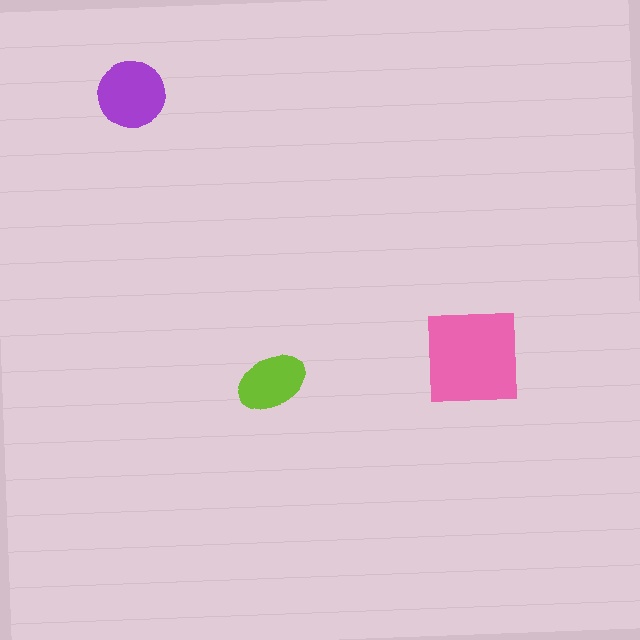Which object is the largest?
The pink square.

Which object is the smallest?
The lime ellipse.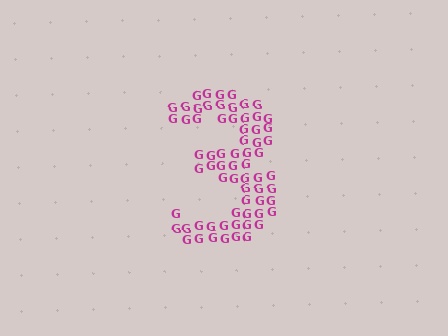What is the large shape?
The large shape is the digit 3.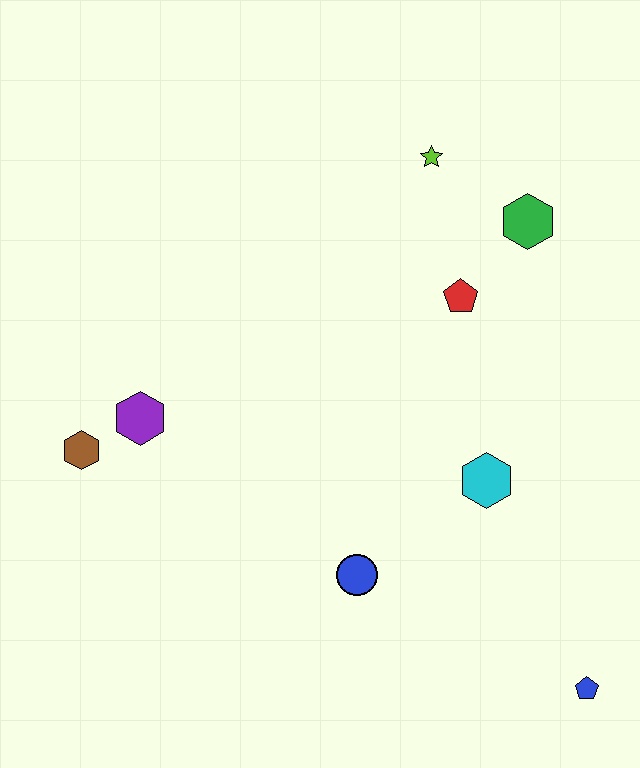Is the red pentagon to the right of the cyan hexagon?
No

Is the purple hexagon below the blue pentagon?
No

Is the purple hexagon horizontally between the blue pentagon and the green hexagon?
No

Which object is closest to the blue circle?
The cyan hexagon is closest to the blue circle.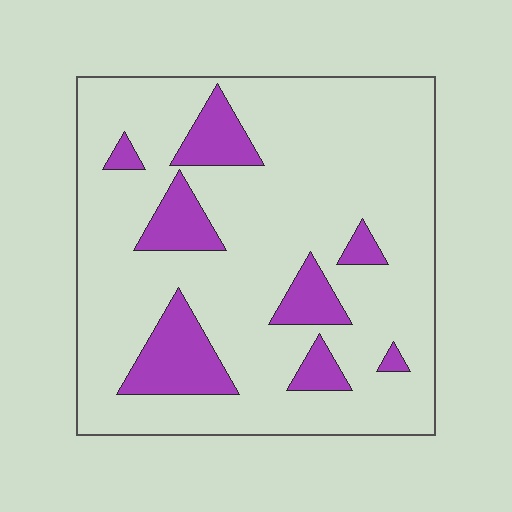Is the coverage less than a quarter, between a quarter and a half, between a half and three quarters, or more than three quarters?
Less than a quarter.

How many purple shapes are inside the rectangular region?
8.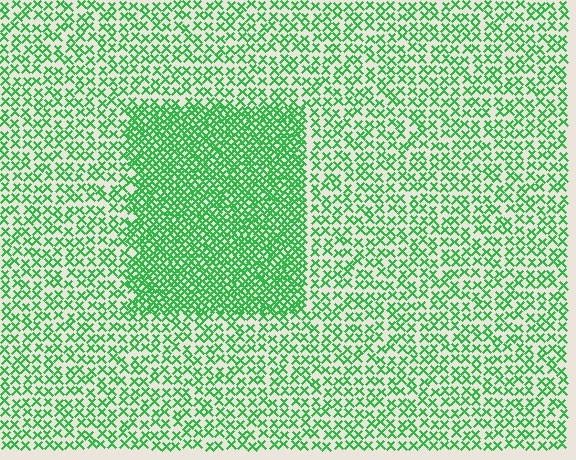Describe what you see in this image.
The image contains small green elements arranged at two different densities. A rectangle-shaped region is visible where the elements are more densely packed than the surrounding area.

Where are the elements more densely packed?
The elements are more densely packed inside the rectangle boundary.